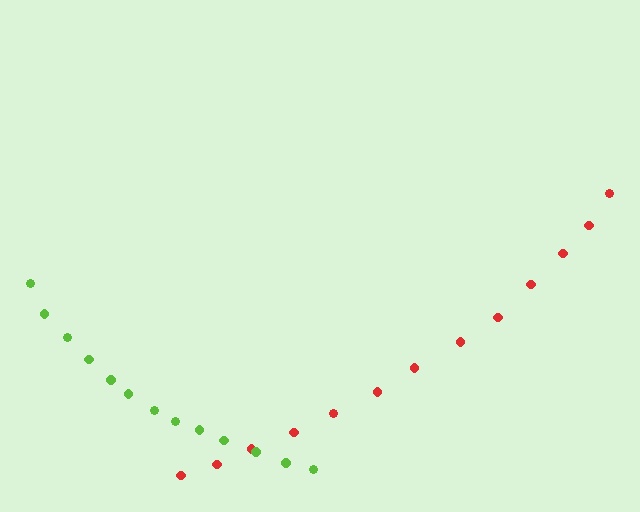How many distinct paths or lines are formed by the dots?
There are 2 distinct paths.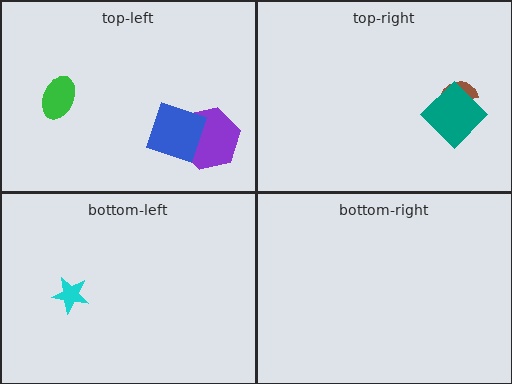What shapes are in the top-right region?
The brown semicircle, the teal diamond.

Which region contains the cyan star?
The bottom-left region.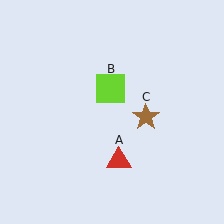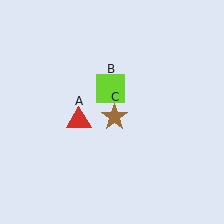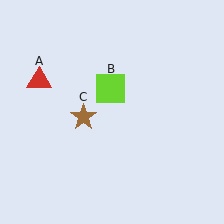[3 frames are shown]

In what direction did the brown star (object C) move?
The brown star (object C) moved left.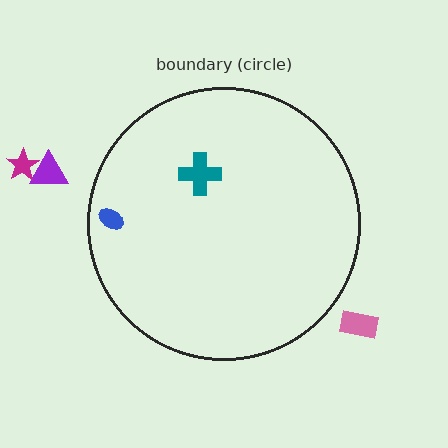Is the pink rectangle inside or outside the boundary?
Outside.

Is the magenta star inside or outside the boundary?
Outside.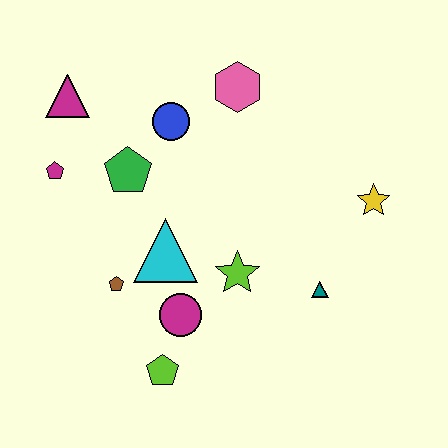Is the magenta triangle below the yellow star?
No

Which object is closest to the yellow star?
The teal triangle is closest to the yellow star.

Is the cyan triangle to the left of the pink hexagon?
Yes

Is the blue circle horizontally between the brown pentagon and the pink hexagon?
Yes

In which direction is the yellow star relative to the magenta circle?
The yellow star is to the right of the magenta circle.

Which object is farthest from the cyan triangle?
The yellow star is farthest from the cyan triangle.